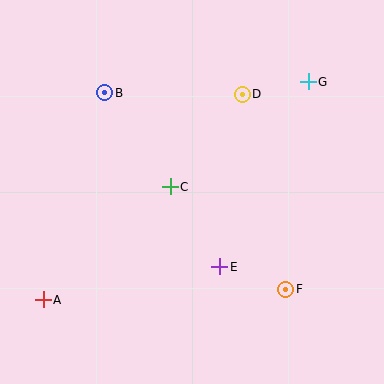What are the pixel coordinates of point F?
Point F is at (286, 290).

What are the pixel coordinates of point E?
Point E is at (220, 267).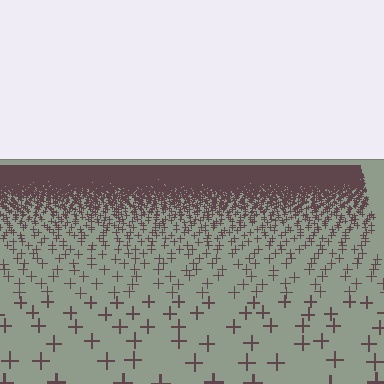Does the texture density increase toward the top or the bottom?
Density increases toward the top.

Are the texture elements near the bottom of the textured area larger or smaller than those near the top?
Larger. Near the bottom, elements are closer to the viewer and appear at a bigger on-screen size.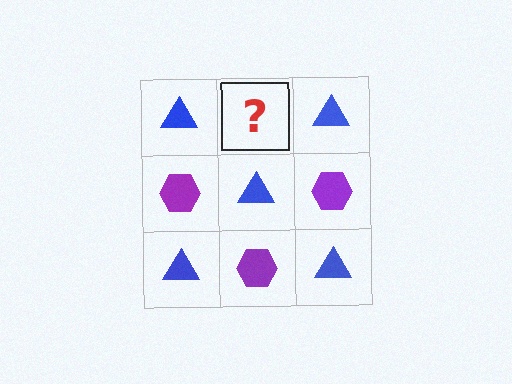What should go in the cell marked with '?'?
The missing cell should contain a purple hexagon.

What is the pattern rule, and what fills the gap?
The rule is that it alternates blue triangle and purple hexagon in a checkerboard pattern. The gap should be filled with a purple hexagon.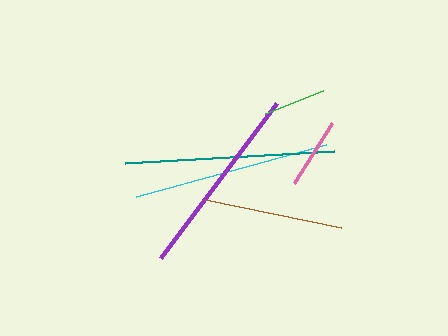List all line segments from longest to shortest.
From longest to shortest: teal, cyan, purple, brown, pink, green.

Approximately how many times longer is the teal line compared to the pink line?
The teal line is approximately 2.9 times the length of the pink line.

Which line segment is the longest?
The teal line is the longest at approximately 210 pixels.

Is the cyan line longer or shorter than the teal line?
The teal line is longer than the cyan line.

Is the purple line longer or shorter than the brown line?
The purple line is longer than the brown line.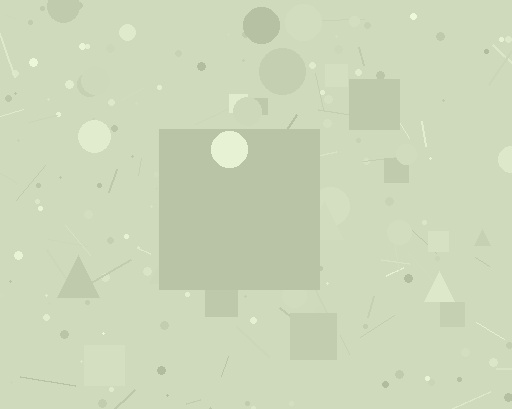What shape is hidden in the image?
A square is hidden in the image.